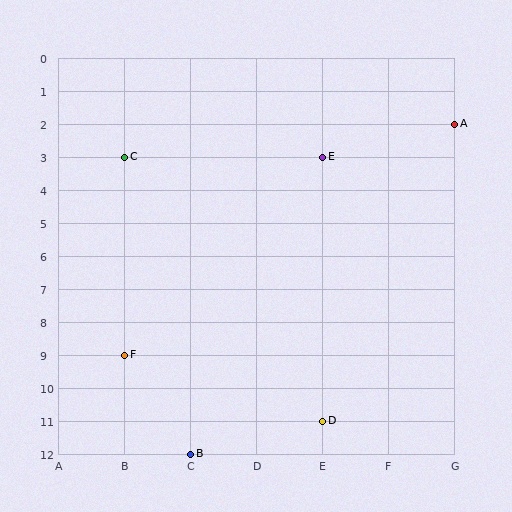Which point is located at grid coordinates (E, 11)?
Point D is at (E, 11).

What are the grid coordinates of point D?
Point D is at grid coordinates (E, 11).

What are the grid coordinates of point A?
Point A is at grid coordinates (G, 2).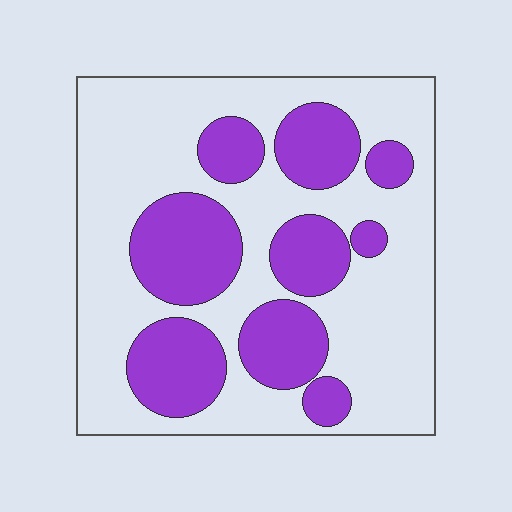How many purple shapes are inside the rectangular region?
9.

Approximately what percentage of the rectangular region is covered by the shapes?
Approximately 35%.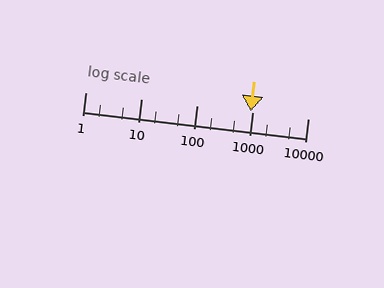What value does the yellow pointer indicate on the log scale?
The pointer indicates approximately 930.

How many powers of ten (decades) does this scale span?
The scale spans 4 decades, from 1 to 10000.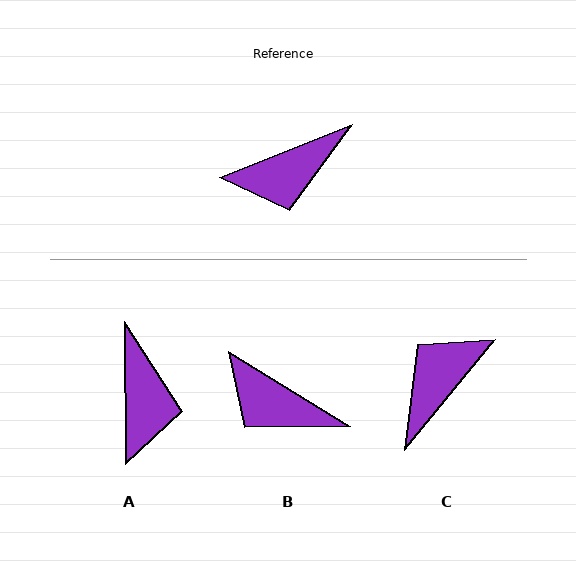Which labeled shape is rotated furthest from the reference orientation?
C, about 151 degrees away.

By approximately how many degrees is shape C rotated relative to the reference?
Approximately 151 degrees clockwise.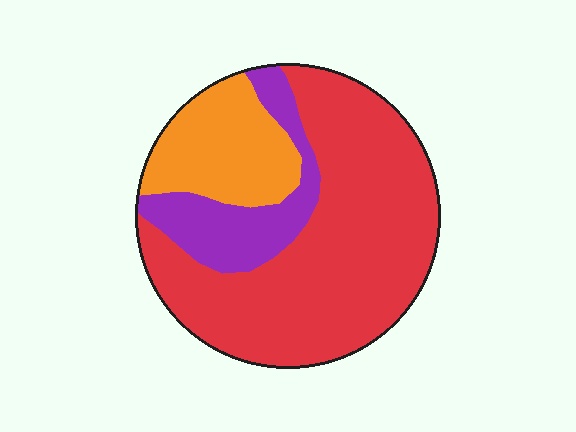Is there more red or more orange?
Red.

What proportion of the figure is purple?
Purple covers 17% of the figure.